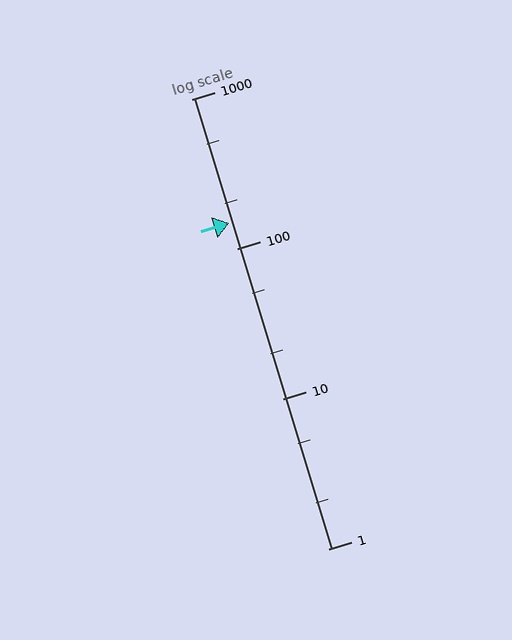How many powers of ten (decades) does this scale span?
The scale spans 3 decades, from 1 to 1000.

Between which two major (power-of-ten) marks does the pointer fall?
The pointer is between 100 and 1000.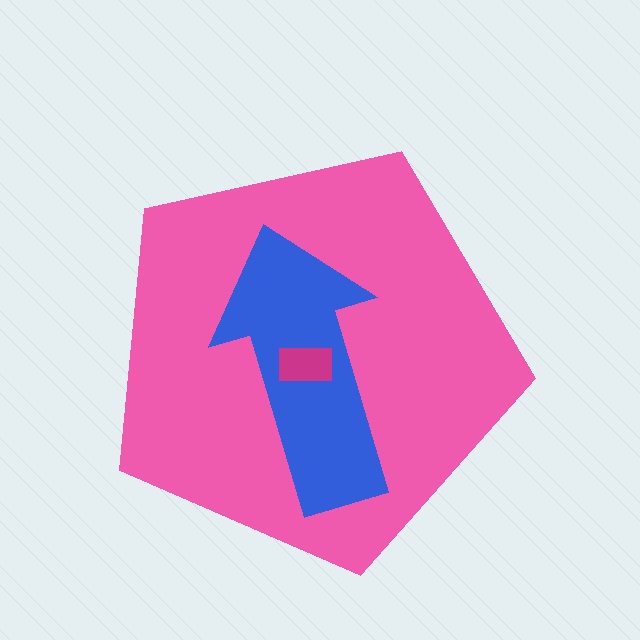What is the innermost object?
The magenta rectangle.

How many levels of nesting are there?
3.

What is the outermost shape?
The pink pentagon.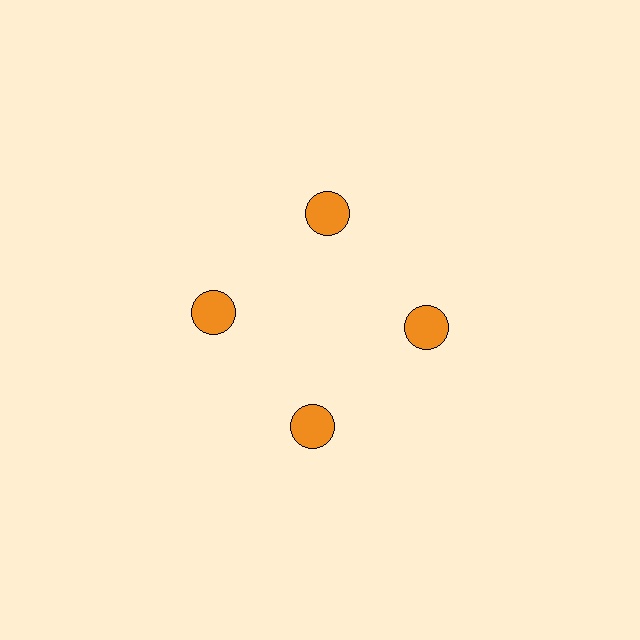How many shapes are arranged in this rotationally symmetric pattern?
There are 4 shapes, arranged in 4 groups of 1.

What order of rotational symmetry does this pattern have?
This pattern has 4-fold rotational symmetry.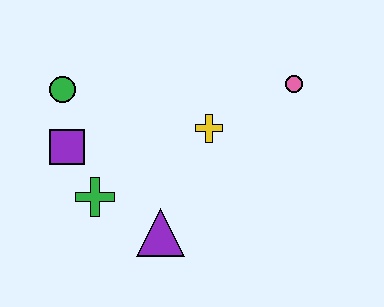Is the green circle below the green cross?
No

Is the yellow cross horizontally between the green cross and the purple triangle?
No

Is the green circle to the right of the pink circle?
No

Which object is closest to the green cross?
The purple square is closest to the green cross.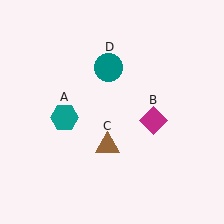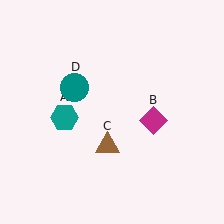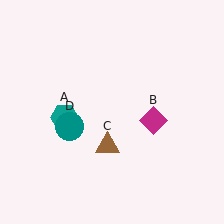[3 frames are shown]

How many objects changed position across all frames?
1 object changed position: teal circle (object D).